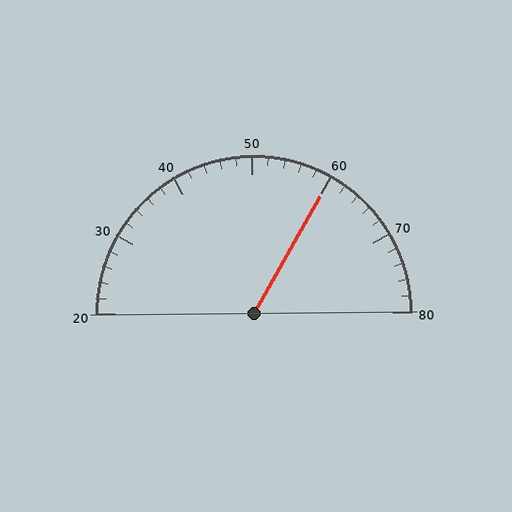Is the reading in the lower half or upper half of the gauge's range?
The reading is in the upper half of the range (20 to 80).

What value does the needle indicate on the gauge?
The needle indicates approximately 60.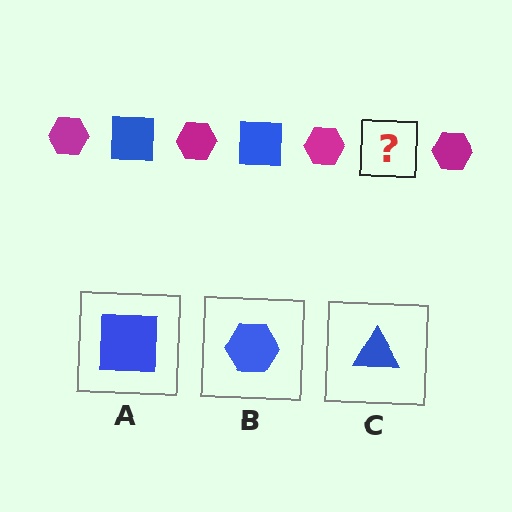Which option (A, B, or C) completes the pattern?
A.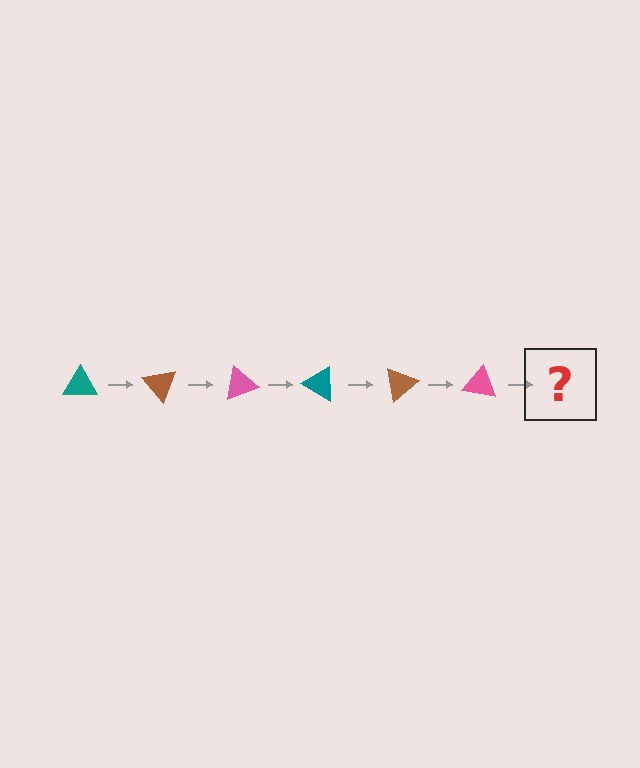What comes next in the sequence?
The next element should be a teal triangle, rotated 300 degrees from the start.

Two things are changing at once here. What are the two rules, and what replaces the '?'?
The two rules are that it rotates 50 degrees each step and the color cycles through teal, brown, and pink. The '?' should be a teal triangle, rotated 300 degrees from the start.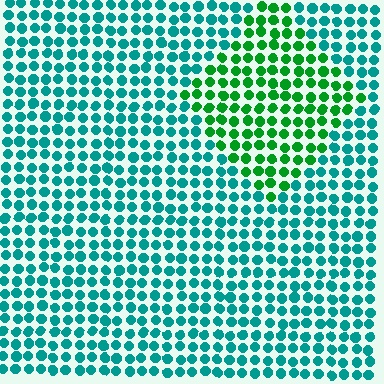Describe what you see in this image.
The image is filled with small teal elements in a uniform arrangement. A diamond-shaped region is visible where the elements are tinted to a slightly different hue, forming a subtle color boundary.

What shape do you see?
I see a diamond.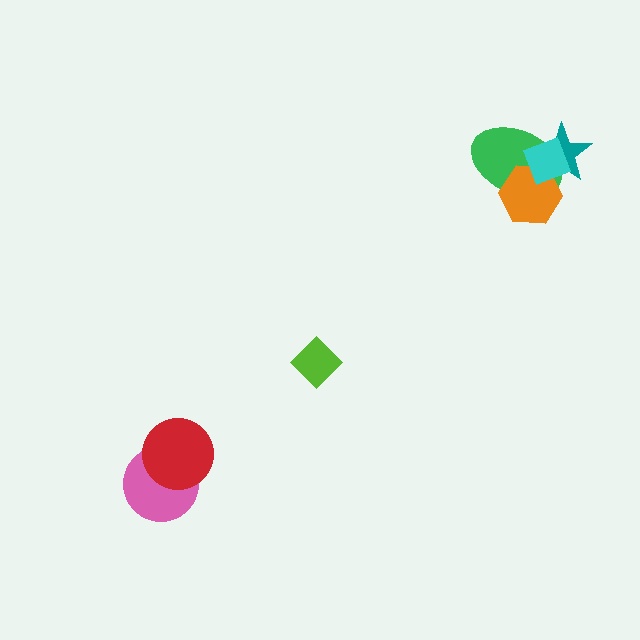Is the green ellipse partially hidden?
Yes, it is partially covered by another shape.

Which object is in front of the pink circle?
The red circle is in front of the pink circle.